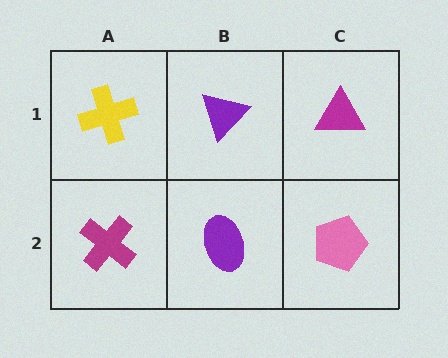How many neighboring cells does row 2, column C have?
2.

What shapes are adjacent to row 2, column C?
A magenta triangle (row 1, column C), a purple ellipse (row 2, column B).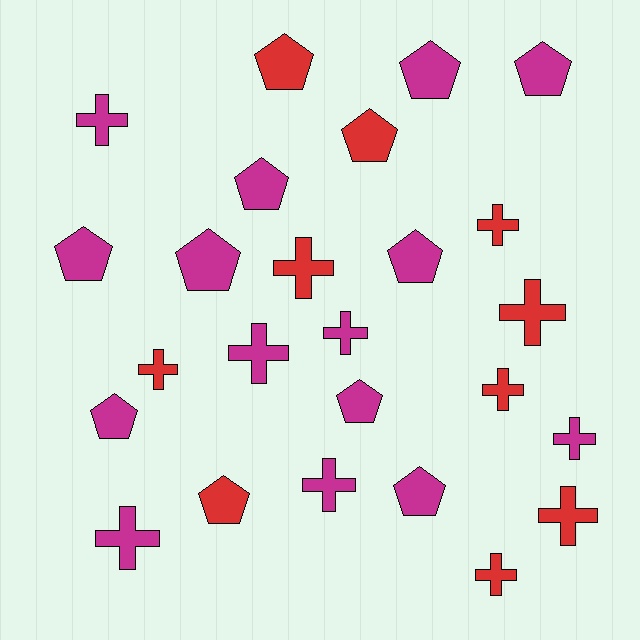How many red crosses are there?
There are 7 red crosses.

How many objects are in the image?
There are 25 objects.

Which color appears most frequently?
Magenta, with 15 objects.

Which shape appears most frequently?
Cross, with 13 objects.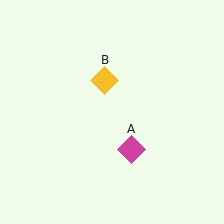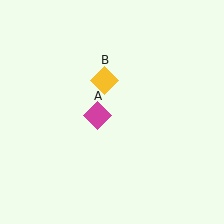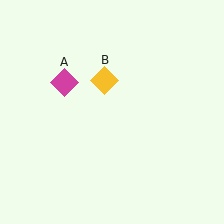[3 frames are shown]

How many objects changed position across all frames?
1 object changed position: magenta diamond (object A).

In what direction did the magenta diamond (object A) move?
The magenta diamond (object A) moved up and to the left.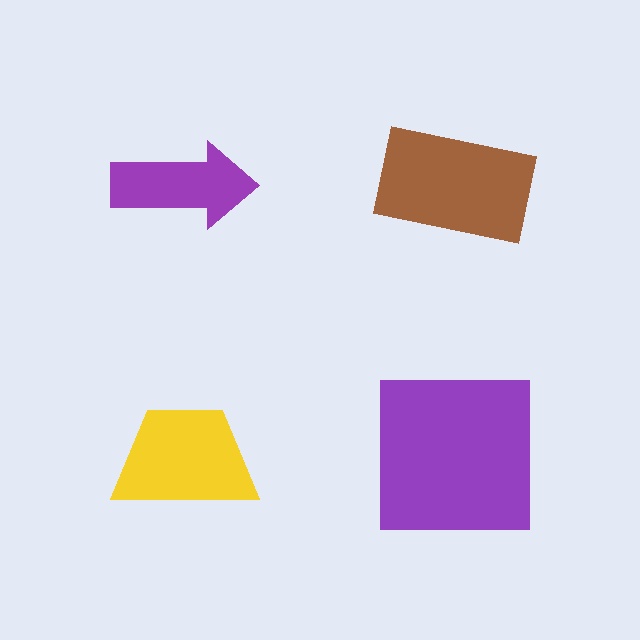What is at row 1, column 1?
A purple arrow.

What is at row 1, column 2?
A brown rectangle.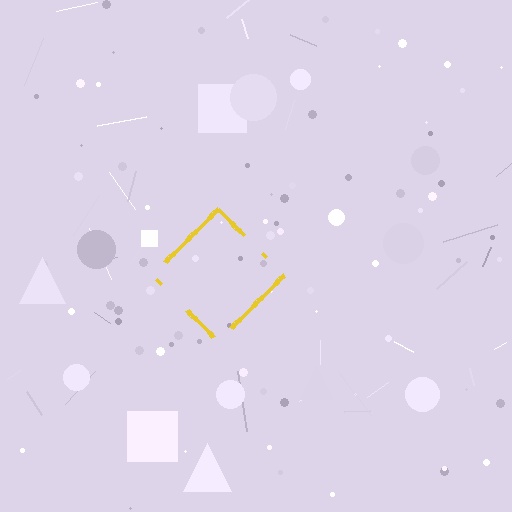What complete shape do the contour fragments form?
The contour fragments form a diamond.